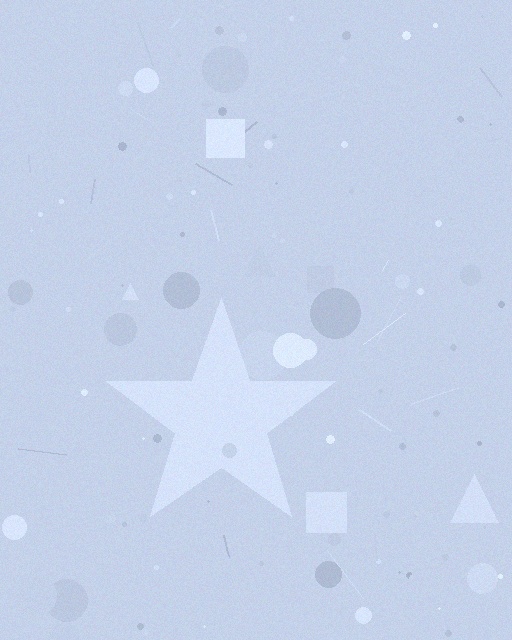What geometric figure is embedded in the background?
A star is embedded in the background.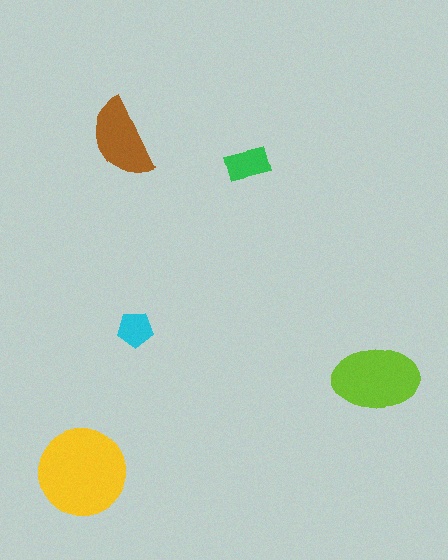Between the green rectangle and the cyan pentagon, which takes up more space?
The green rectangle.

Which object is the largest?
The yellow circle.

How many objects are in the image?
There are 5 objects in the image.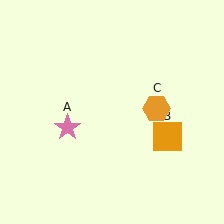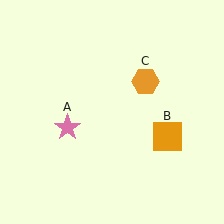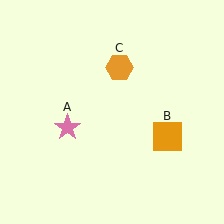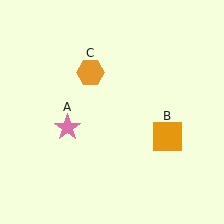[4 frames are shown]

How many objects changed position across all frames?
1 object changed position: orange hexagon (object C).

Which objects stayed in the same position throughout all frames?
Pink star (object A) and orange square (object B) remained stationary.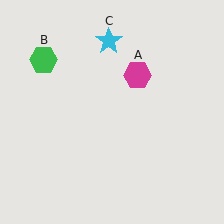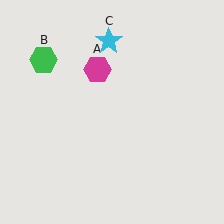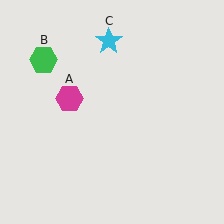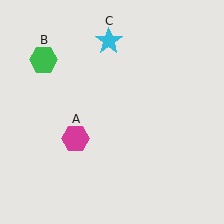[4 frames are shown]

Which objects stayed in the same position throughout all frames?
Green hexagon (object B) and cyan star (object C) remained stationary.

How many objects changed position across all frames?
1 object changed position: magenta hexagon (object A).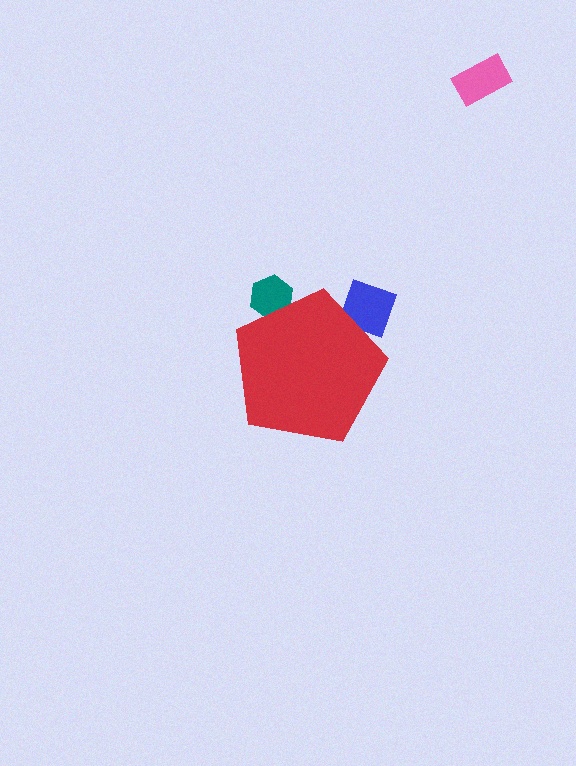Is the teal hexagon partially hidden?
Yes, the teal hexagon is partially hidden behind the red pentagon.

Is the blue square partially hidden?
Yes, the blue square is partially hidden behind the red pentagon.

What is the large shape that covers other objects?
A red pentagon.